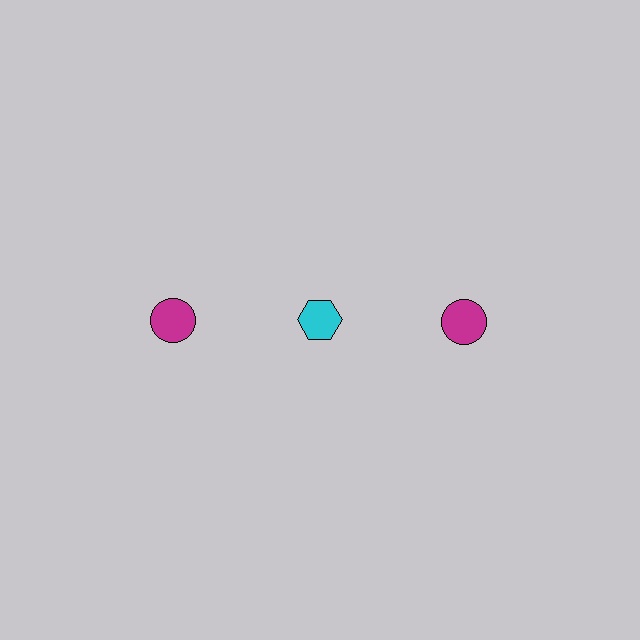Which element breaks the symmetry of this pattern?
The cyan hexagon in the top row, second from left column breaks the symmetry. All other shapes are magenta circles.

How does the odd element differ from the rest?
It differs in both color (cyan instead of magenta) and shape (hexagon instead of circle).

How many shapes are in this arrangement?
There are 3 shapes arranged in a grid pattern.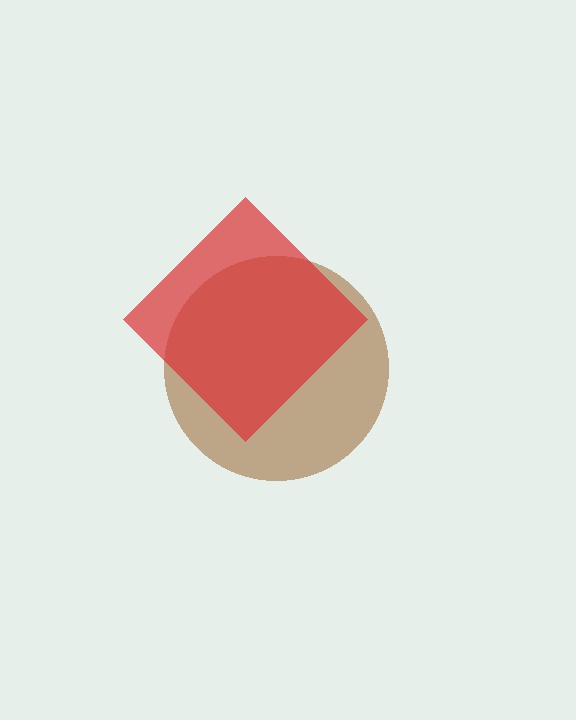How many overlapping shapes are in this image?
There are 2 overlapping shapes in the image.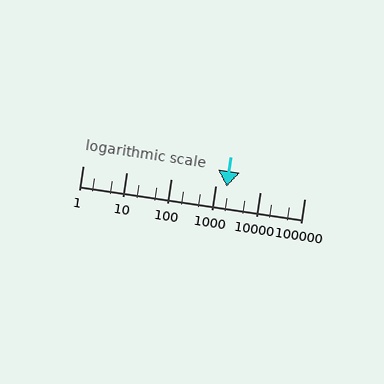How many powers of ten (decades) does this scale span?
The scale spans 5 decades, from 1 to 100000.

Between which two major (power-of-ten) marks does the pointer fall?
The pointer is between 1000 and 10000.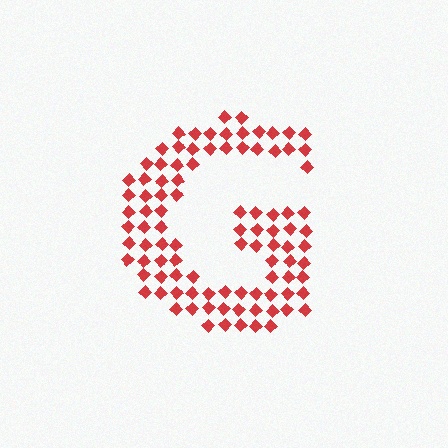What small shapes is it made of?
It is made of small diamonds.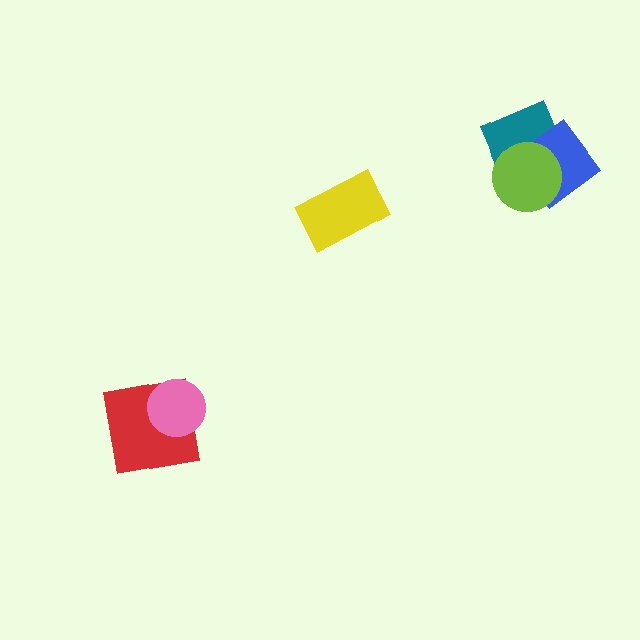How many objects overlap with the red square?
1 object overlaps with the red square.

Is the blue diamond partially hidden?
Yes, it is partially covered by another shape.